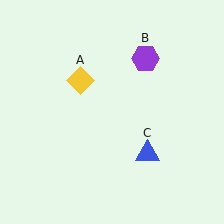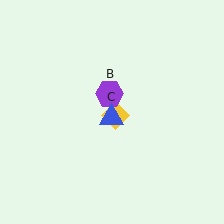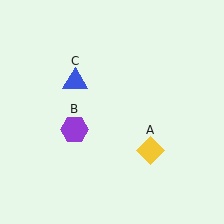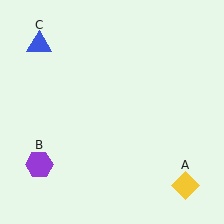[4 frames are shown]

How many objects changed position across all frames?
3 objects changed position: yellow diamond (object A), purple hexagon (object B), blue triangle (object C).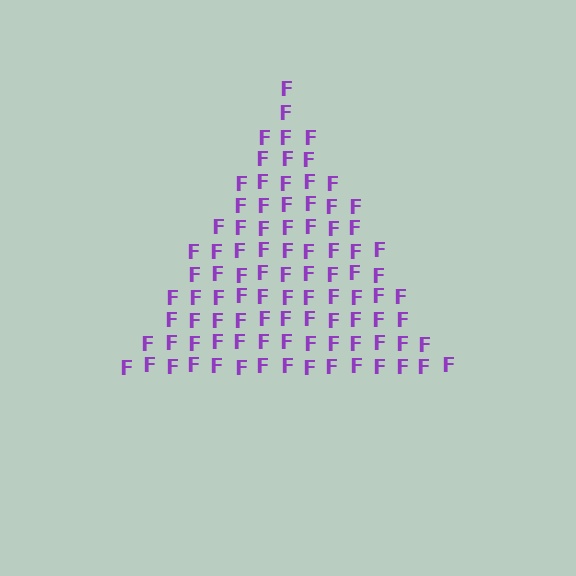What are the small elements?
The small elements are letter F's.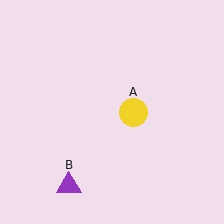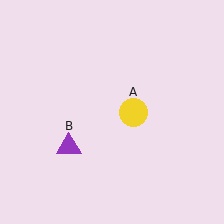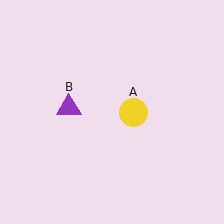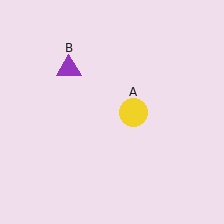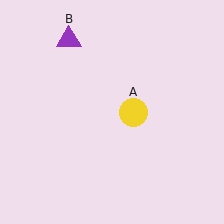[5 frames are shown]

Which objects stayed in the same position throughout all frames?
Yellow circle (object A) remained stationary.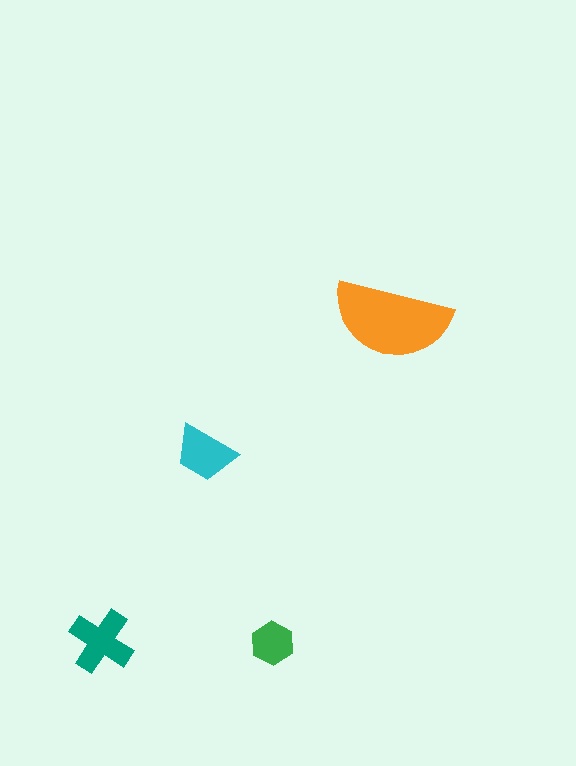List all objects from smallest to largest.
The green hexagon, the cyan trapezoid, the teal cross, the orange semicircle.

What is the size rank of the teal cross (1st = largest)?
2nd.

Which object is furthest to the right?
The orange semicircle is rightmost.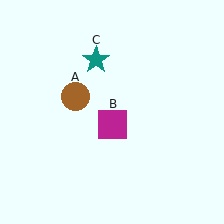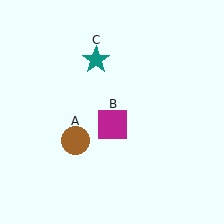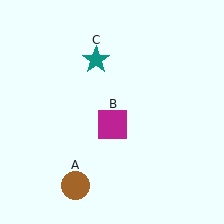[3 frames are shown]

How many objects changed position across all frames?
1 object changed position: brown circle (object A).